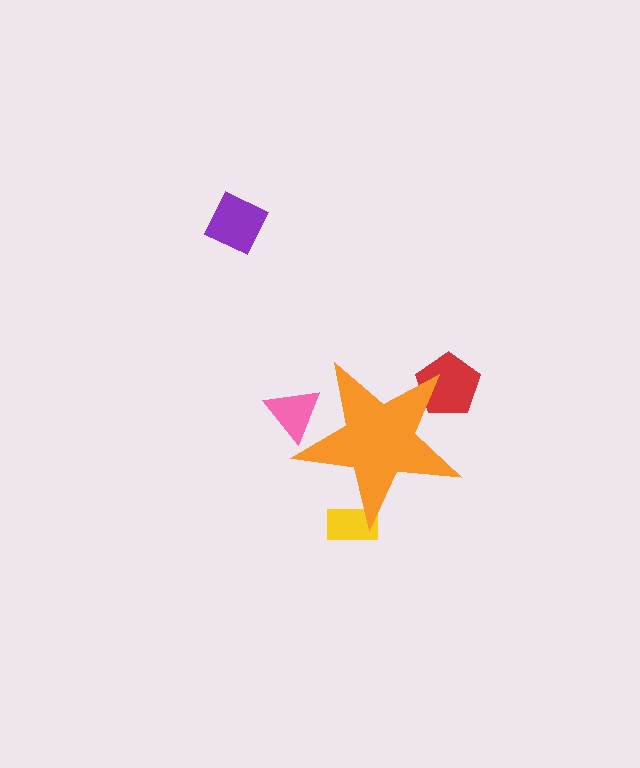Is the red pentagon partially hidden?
Yes, the red pentagon is partially hidden behind the orange star.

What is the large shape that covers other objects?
An orange star.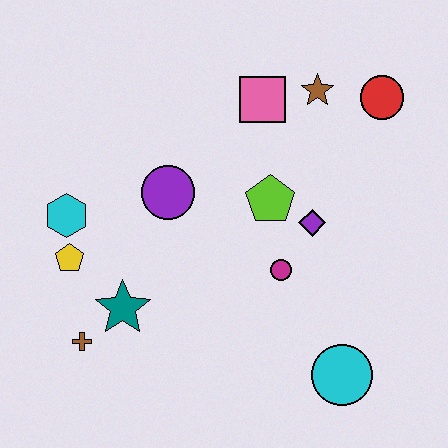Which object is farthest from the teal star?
The red circle is farthest from the teal star.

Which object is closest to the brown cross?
The teal star is closest to the brown cross.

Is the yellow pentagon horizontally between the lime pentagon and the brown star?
No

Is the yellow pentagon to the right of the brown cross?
No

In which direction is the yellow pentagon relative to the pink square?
The yellow pentagon is to the left of the pink square.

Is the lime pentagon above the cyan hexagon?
Yes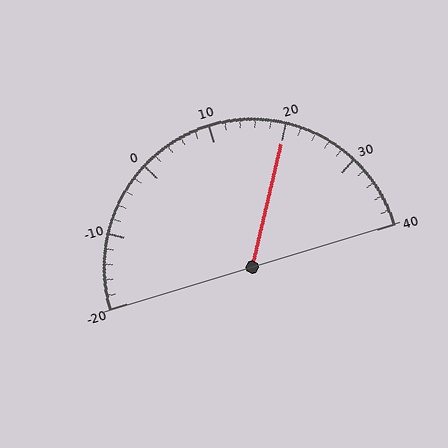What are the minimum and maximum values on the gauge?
The gauge ranges from -20 to 40.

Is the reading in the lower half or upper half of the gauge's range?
The reading is in the upper half of the range (-20 to 40).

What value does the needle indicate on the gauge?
The needle indicates approximately 20.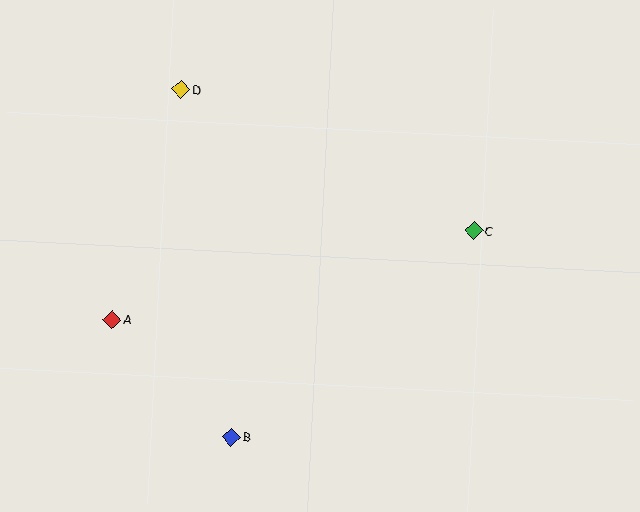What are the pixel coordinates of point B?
Point B is at (232, 437).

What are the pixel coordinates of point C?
Point C is at (474, 231).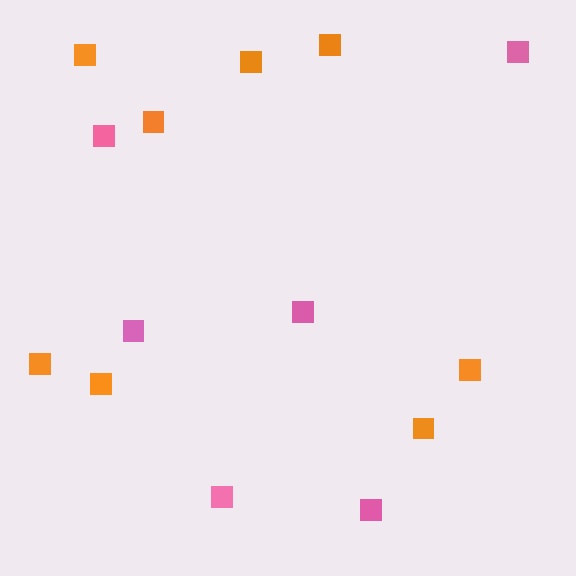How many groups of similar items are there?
There are 2 groups: one group of orange squares (8) and one group of pink squares (6).